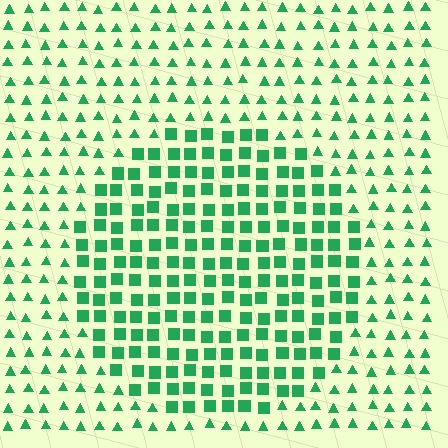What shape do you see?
I see a circle.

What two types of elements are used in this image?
The image uses squares inside the circle region and triangles outside it.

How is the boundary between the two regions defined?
The boundary is defined by a change in element shape: squares inside vs. triangles outside. All elements share the same color and spacing.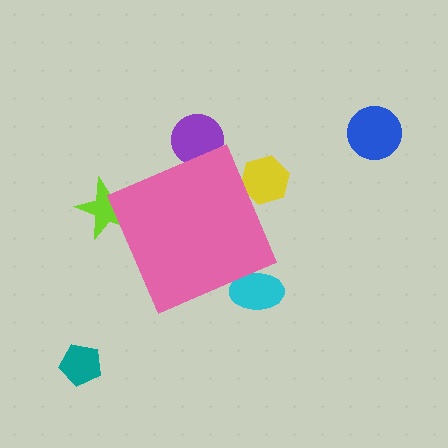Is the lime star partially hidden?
Yes, the lime star is partially hidden behind the pink diamond.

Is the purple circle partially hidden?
Yes, the purple circle is partially hidden behind the pink diamond.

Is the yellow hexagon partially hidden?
Yes, the yellow hexagon is partially hidden behind the pink diamond.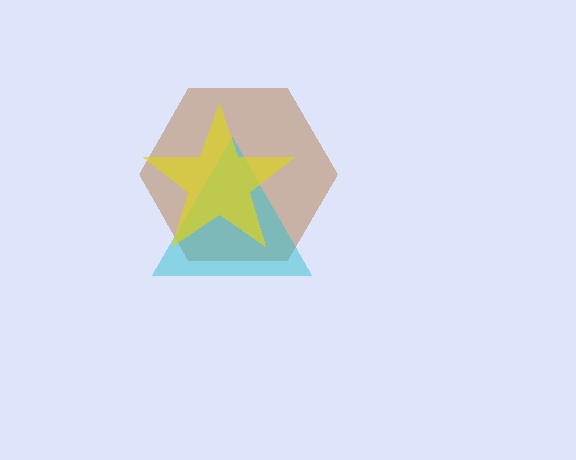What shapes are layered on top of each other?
The layered shapes are: a brown hexagon, a cyan triangle, a yellow star.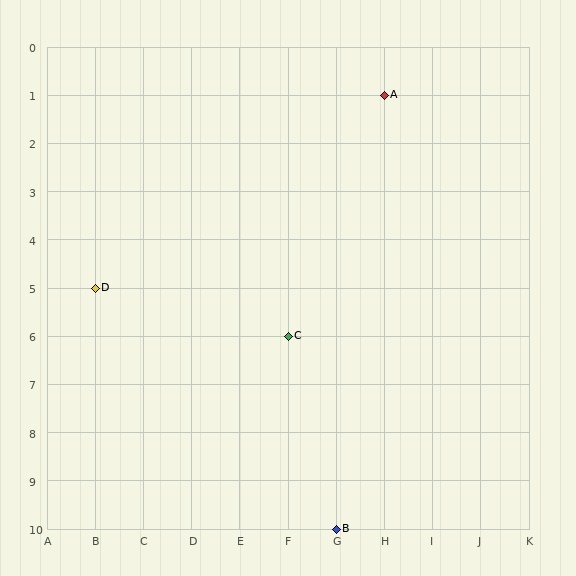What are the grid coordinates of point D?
Point D is at grid coordinates (B, 5).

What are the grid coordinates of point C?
Point C is at grid coordinates (F, 6).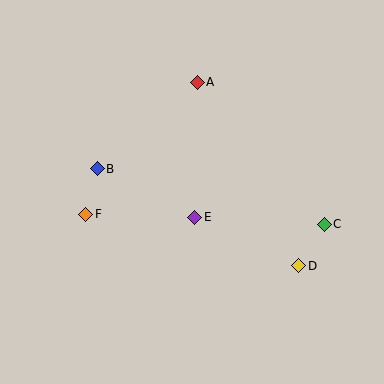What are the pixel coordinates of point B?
Point B is at (97, 169).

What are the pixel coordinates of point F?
Point F is at (86, 214).